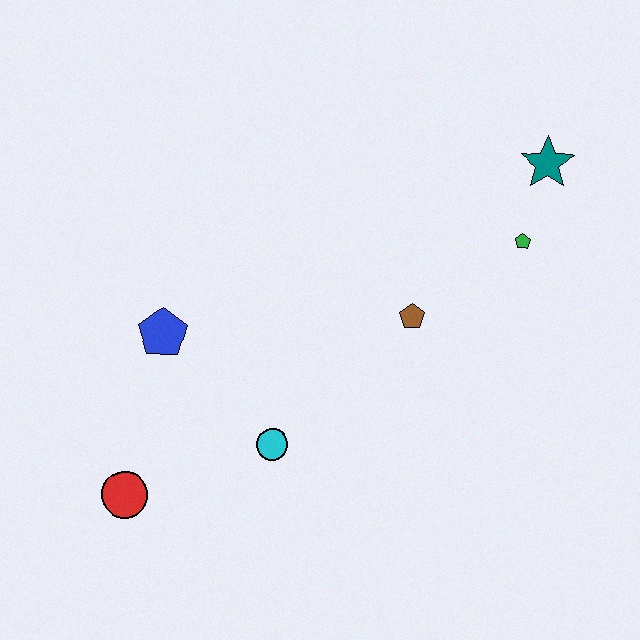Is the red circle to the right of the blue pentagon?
No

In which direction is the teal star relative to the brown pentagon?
The teal star is above the brown pentagon.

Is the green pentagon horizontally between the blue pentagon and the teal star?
Yes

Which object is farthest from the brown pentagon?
The red circle is farthest from the brown pentagon.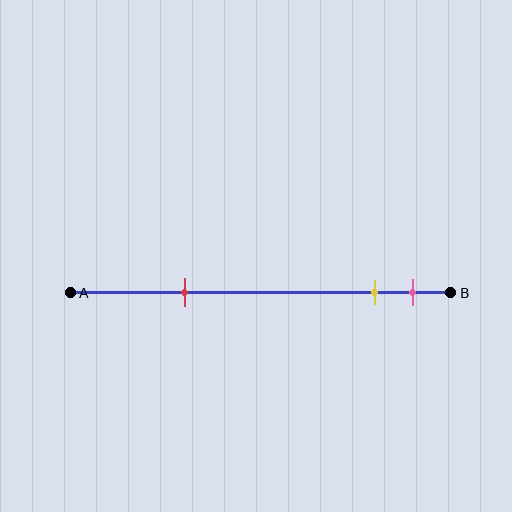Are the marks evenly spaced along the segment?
No, the marks are not evenly spaced.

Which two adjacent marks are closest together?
The yellow and pink marks are the closest adjacent pair.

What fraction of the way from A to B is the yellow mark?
The yellow mark is approximately 80% (0.8) of the way from A to B.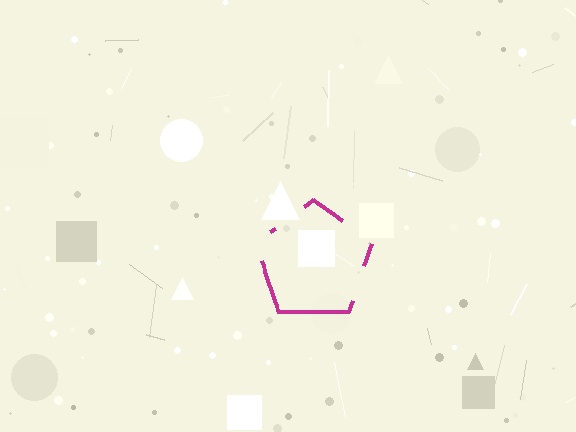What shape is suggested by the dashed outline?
The dashed outline suggests a pentagon.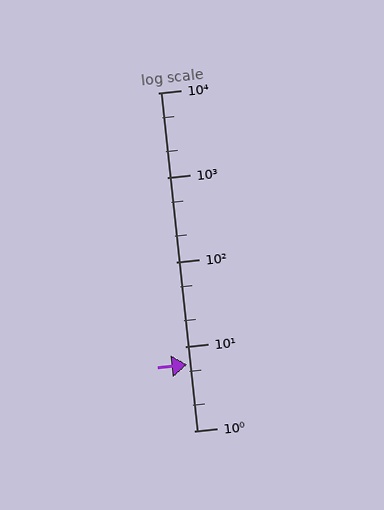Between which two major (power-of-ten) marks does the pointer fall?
The pointer is between 1 and 10.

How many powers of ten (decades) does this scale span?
The scale spans 4 decades, from 1 to 10000.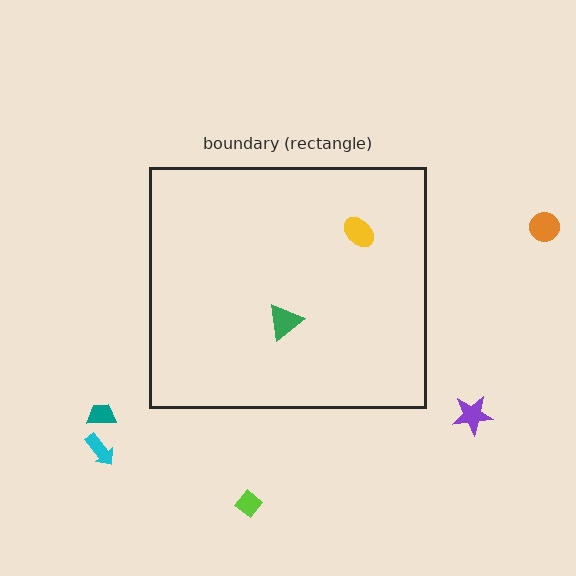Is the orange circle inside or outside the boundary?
Outside.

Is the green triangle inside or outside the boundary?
Inside.